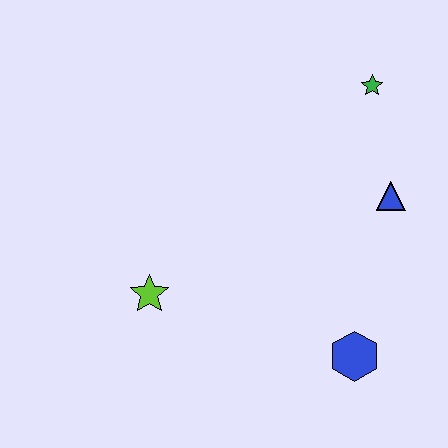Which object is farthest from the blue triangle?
The lime star is farthest from the blue triangle.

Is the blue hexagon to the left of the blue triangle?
Yes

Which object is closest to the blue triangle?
The green star is closest to the blue triangle.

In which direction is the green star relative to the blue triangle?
The green star is above the blue triangle.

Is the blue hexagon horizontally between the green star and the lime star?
Yes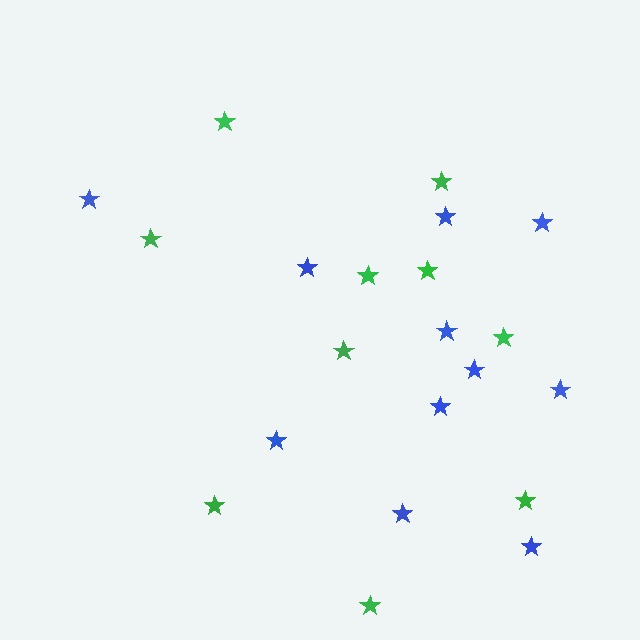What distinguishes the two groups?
There are 2 groups: one group of green stars (10) and one group of blue stars (11).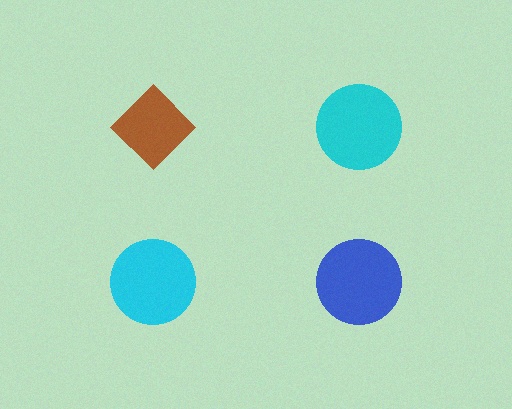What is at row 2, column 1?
A cyan circle.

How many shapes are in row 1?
2 shapes.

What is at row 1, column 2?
A cyan circle.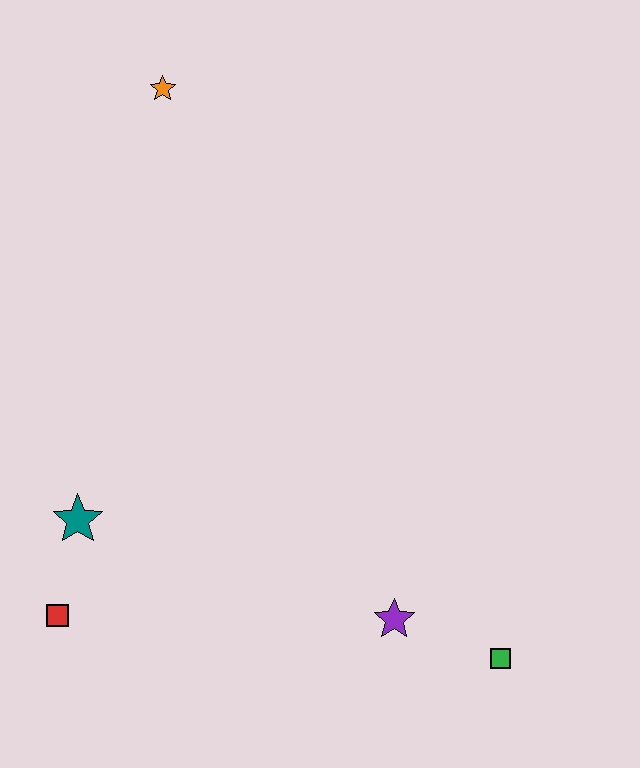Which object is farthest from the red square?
The orange star is farthest from the red square.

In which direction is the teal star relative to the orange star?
The teal star is below the orange star.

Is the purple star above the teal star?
No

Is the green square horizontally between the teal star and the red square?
No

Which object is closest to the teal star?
The red square is closest to the teal star.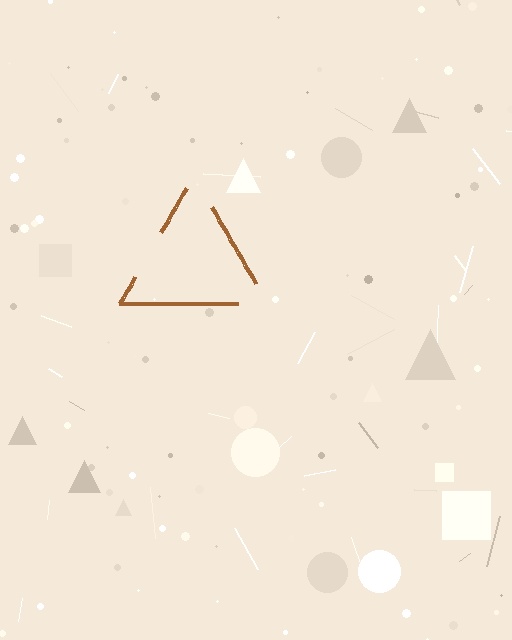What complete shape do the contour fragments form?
The contour fragments form a triangle.